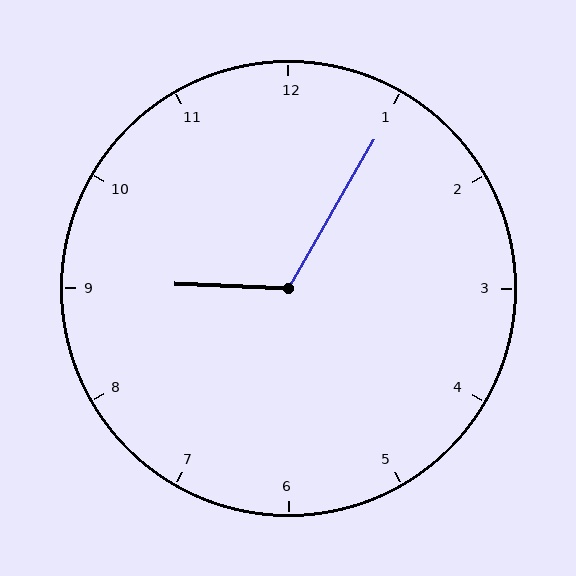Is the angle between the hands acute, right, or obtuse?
It is obtuse.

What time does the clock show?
9:05.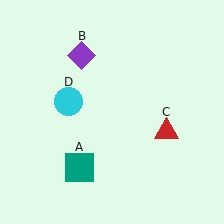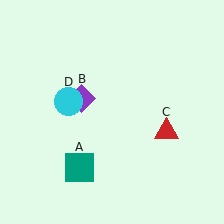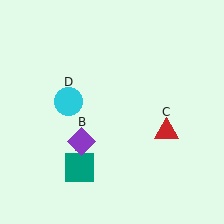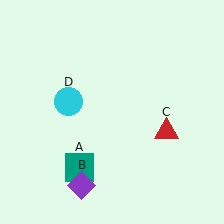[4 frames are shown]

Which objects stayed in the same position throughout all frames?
Teal square (object A) and red triangle (object C) and cyan circle (object D) remained stationary.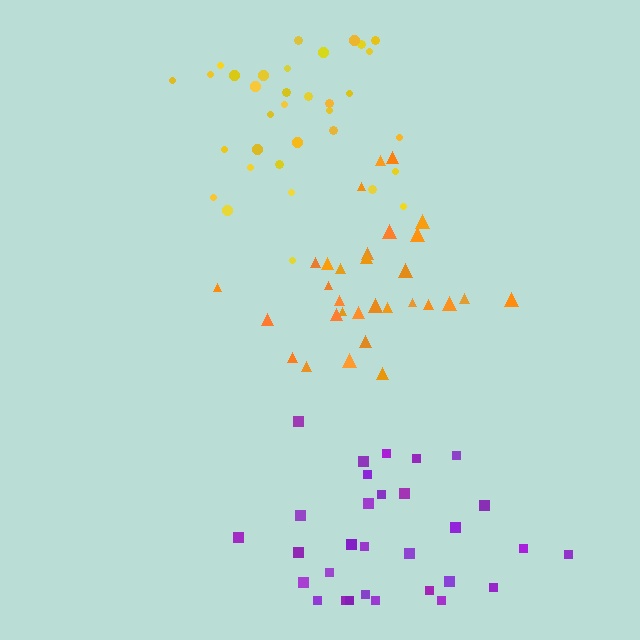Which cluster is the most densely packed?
Orange.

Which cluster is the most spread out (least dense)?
Purple.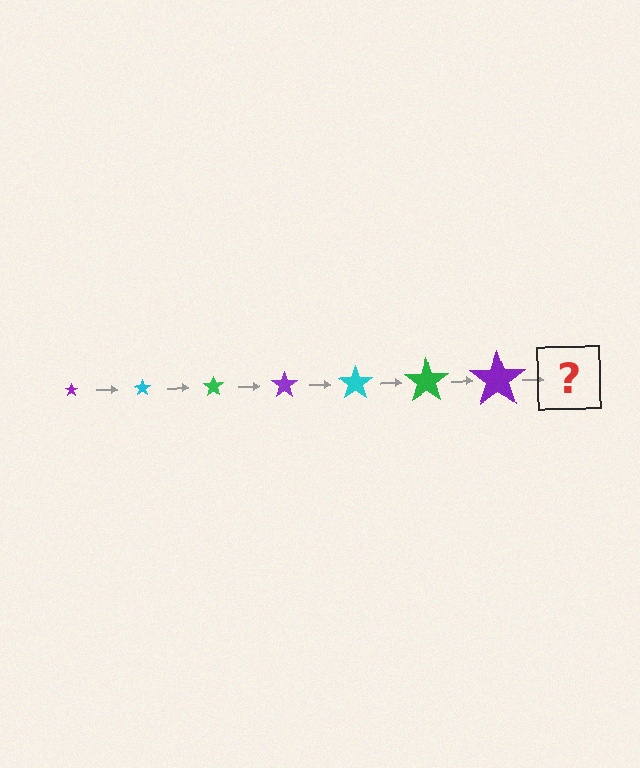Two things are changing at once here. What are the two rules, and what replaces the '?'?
The two rules are that the star grows larger each step and the color cycles through purple, cyan, and green. The '?' should be a cyan star, larger than the previous one.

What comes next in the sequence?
The next element should be a cyan star, larger than the previous one.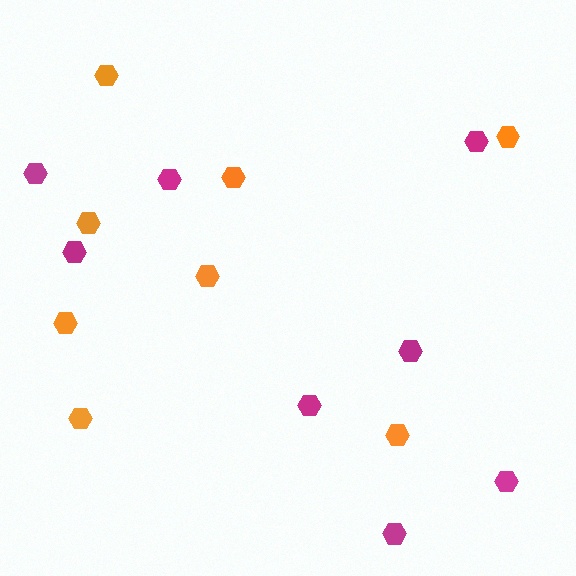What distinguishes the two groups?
There are 2 groups: one group of magenta hexagons (8) and one group of orange hexagons (8).